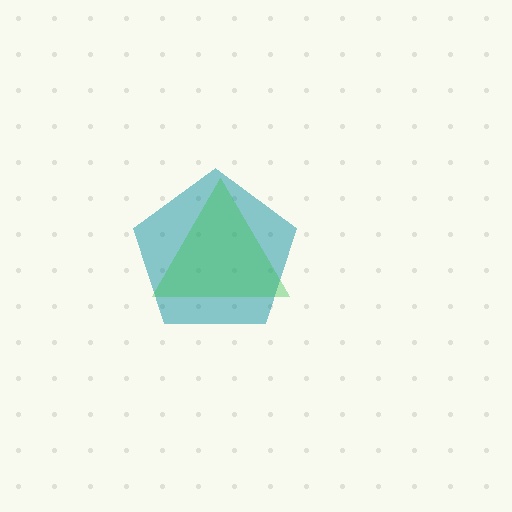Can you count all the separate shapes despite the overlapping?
Yes, there are 2 separate shapes.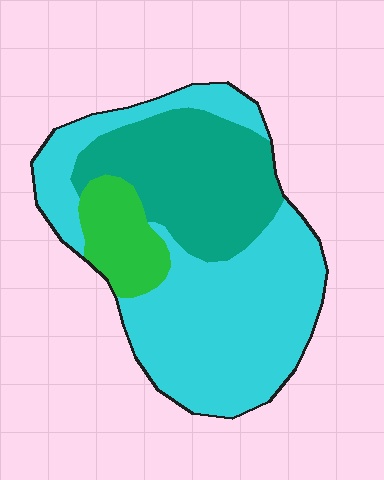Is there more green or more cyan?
Cyan.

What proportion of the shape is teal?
Teal takes up about one third (1/3) of the shape.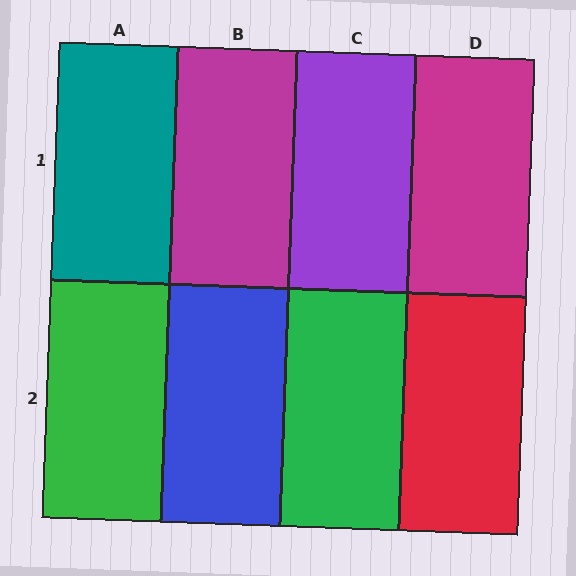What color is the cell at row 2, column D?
Red.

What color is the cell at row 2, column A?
Green.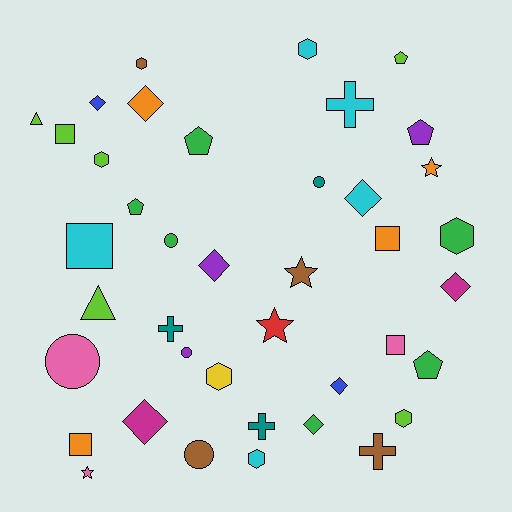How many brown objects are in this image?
There are 4 brown objects.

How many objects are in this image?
There are 40 objects.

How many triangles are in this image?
There are 2 triangles.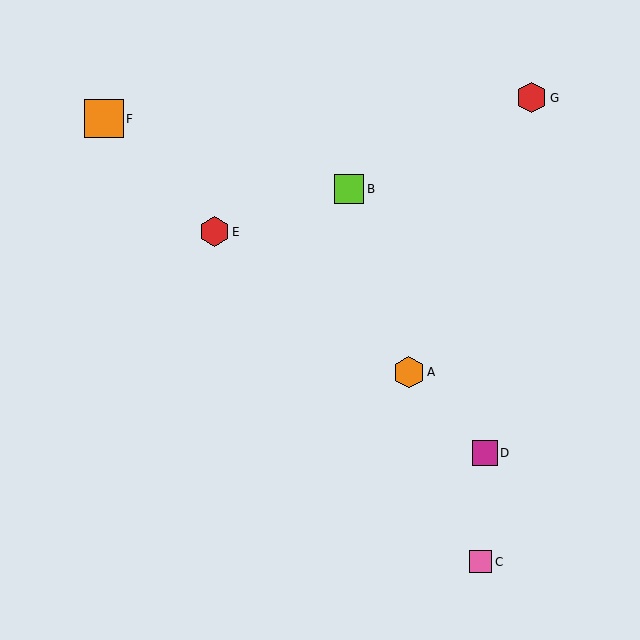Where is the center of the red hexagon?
The center of the red hexagon is at (215, 232).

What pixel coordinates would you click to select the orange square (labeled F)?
Click at (104, 119) to select the orange square F.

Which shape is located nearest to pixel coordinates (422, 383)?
The orange hexagon (labeled A) at (409, 372) is nearest to that location.